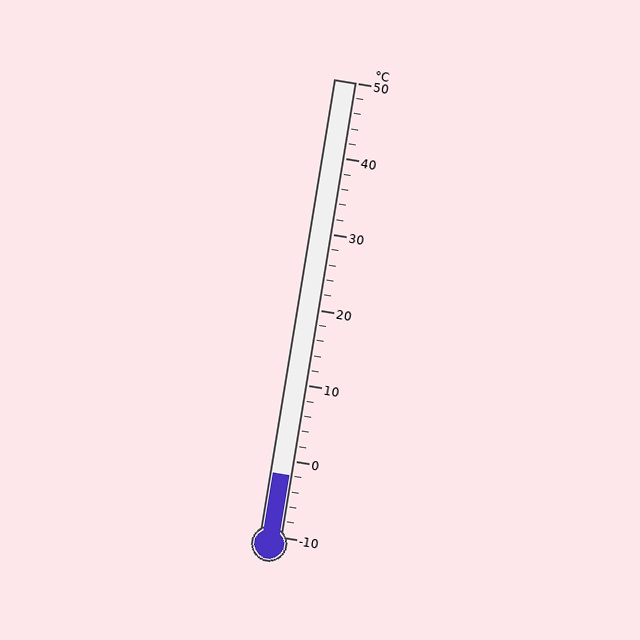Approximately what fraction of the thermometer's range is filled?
The thermometer is filled to approximately 15% of its range.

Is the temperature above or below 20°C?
The temperature is below 20°C.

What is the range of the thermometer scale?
The thermometer scale ranges from -10°C to 50°C.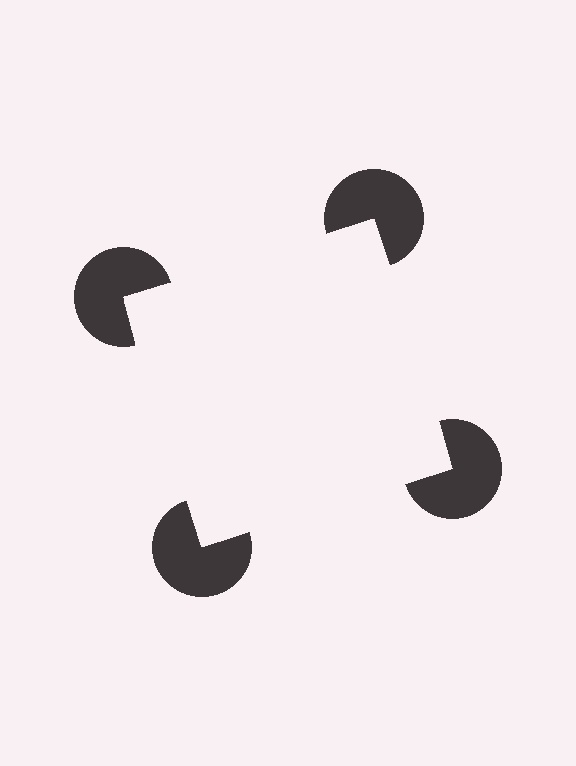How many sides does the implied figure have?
4 sides.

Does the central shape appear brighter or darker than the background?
It typically appears slightly brighter than the background, even though no actual brightness change is drawn.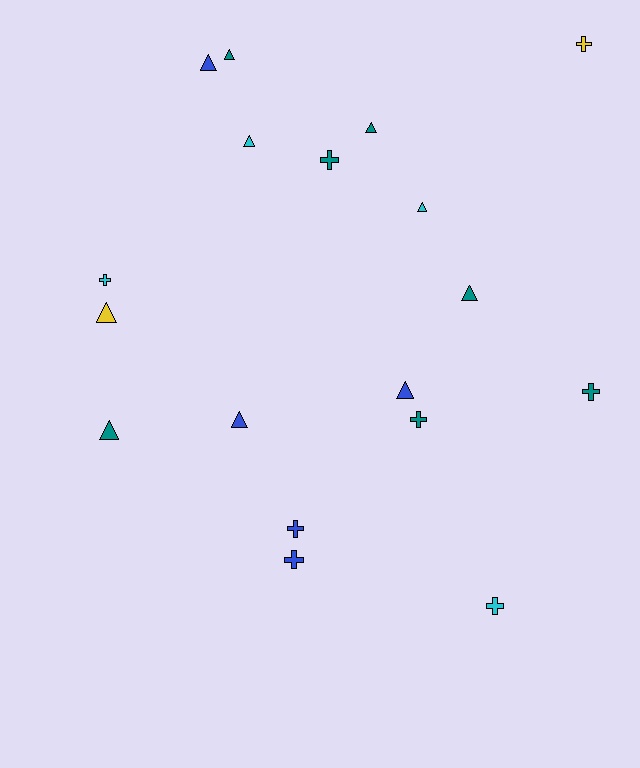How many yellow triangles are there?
There is 1 yellow triangle.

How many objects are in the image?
There are 18 objects.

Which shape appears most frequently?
Triangle, with 10 objects.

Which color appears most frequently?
Teal, with 7 objects.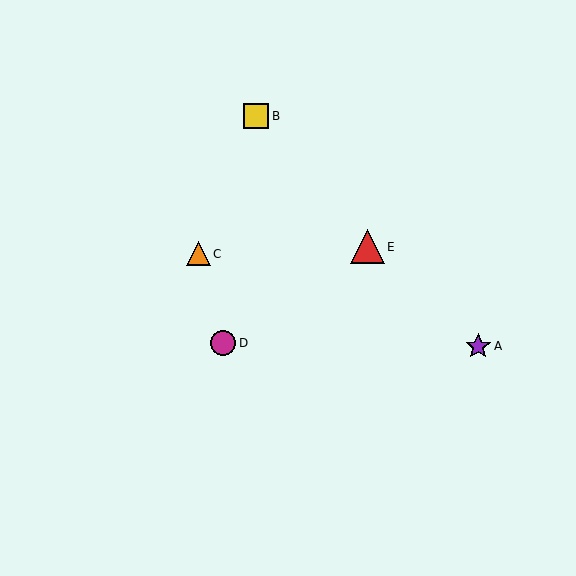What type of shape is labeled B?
Shape B is a yellow square.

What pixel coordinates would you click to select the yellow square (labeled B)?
Click at (256, 116) to select the yellow square B.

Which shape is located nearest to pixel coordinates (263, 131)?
The yellow square (labeled B) at (256, 116) is nearest to that location.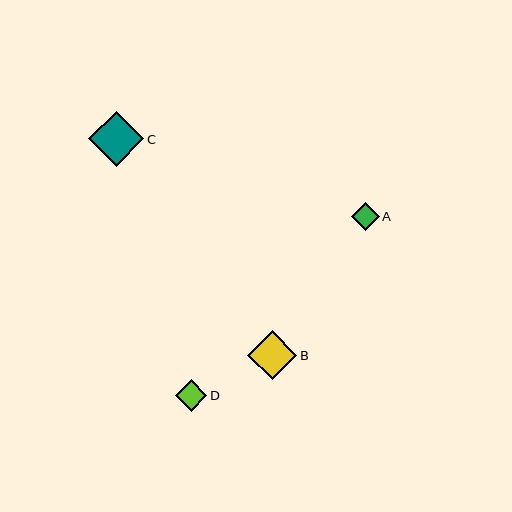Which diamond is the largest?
Diamond C is the largest with a size of approximately 55 pixels.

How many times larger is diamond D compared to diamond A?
Diamond D is approximately 1.1 times the size of diamond A.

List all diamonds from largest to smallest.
From largest to smallest: C, B, D, A.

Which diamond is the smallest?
Diamond A is the smallest with a size of approximately 28 pixels.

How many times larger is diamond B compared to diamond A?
Diamond B is approximately 1.8 times the size of diamond A.